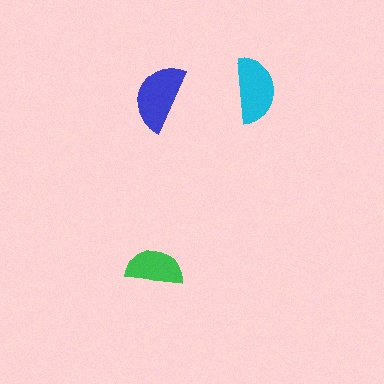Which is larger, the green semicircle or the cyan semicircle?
The cyan one.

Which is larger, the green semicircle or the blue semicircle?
The blue one.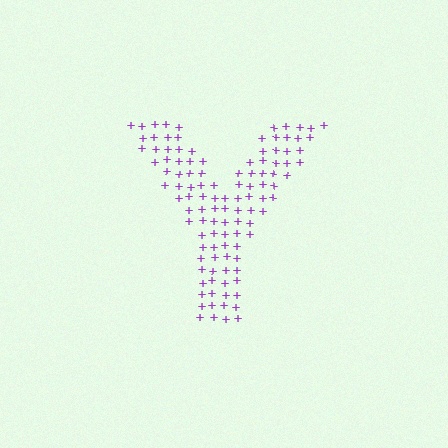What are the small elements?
The small elements are plus signs.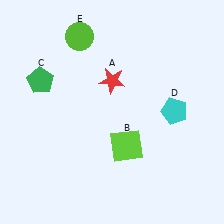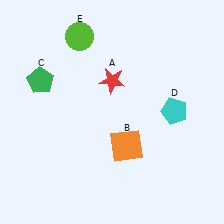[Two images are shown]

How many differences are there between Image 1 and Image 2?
There is 1 difference between the two images.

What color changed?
The square (B) changed from lime in Image 1 to orange in Image 2.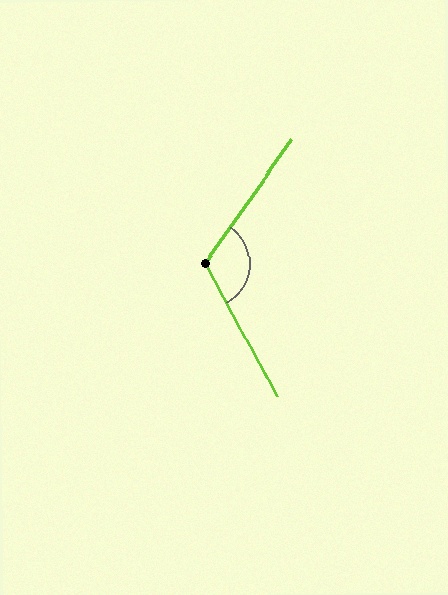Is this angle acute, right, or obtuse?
It is obtuse.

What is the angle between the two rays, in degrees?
Approximately 116 degrees.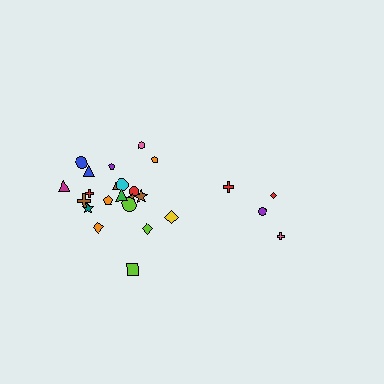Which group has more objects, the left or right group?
The left group.